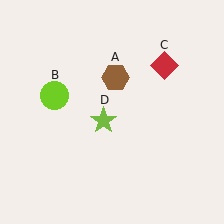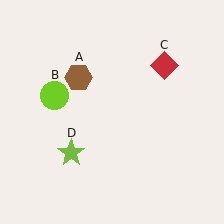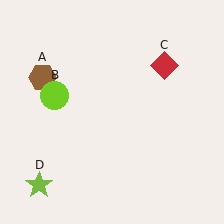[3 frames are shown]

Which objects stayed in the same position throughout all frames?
Lime circle (object B) and red diamond (object C) remained stationary.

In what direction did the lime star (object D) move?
The lime star (object D) moved down and to the left.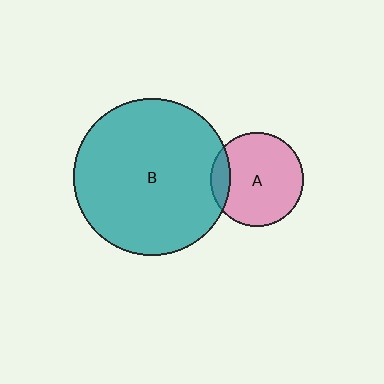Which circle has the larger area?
Circle B (teal).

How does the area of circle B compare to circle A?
Approximately 2.8 times.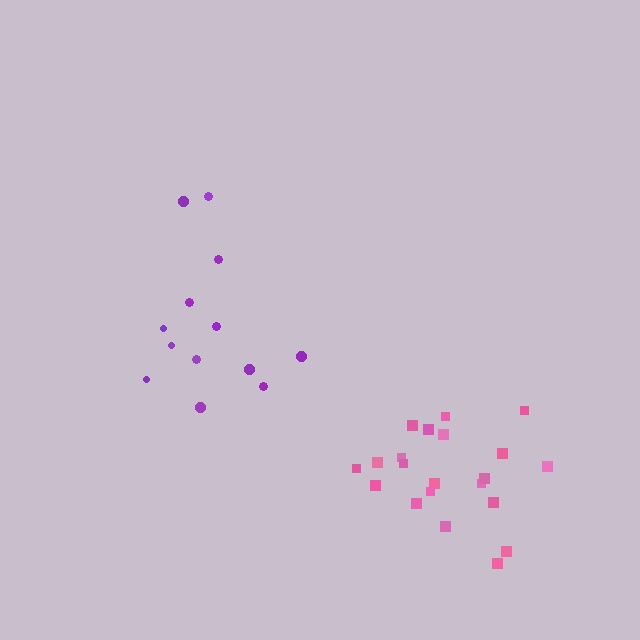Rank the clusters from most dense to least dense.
pink, purple.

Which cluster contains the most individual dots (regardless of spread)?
Pink (21).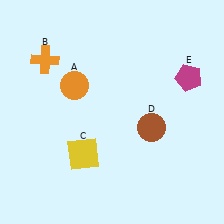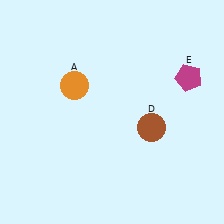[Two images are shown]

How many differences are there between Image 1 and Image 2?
There are 2 differences between the two images.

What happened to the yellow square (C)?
The yellow square (C) was removed in Image 2. It was in the bottom-left area of Image 1.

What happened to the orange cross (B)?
The orange cross (B) was removed in Image 2. It was in the top-left area of Image 1.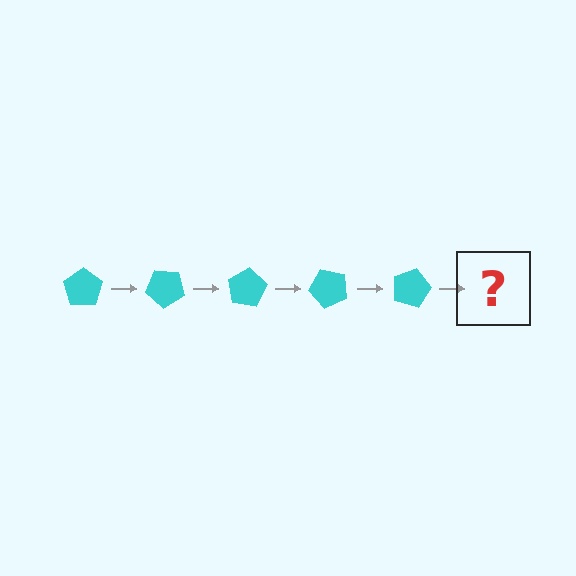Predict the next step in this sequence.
The next step is a cyan pentagon rotated 200 degrees.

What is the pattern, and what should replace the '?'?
The pattern is that the pentagon rotates 40 degrees each step. The '?' should be a cyan pentagon rotated 200 degrees.